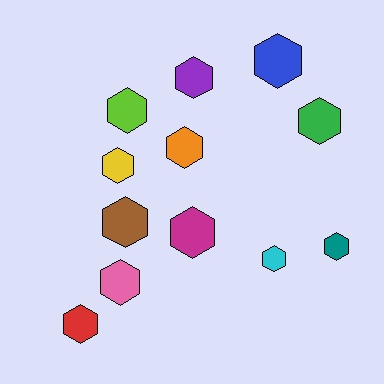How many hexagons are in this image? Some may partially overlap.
There are 12 hexagons.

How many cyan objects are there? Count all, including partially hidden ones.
There is 1 cyan object.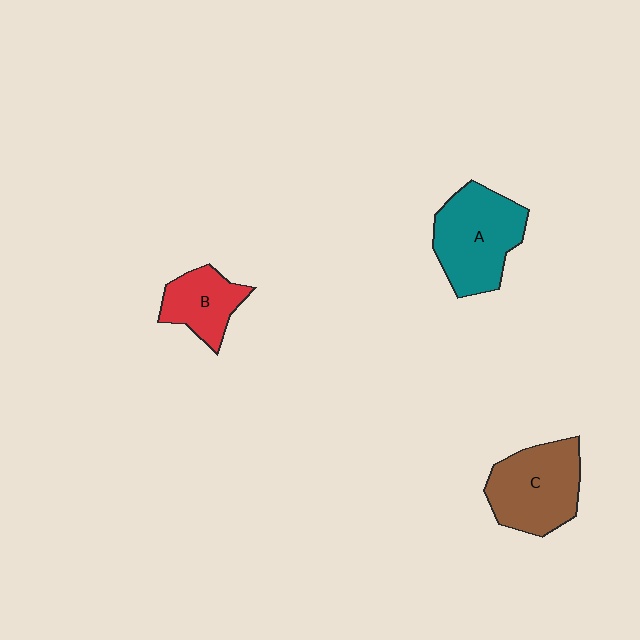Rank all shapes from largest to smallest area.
From largest to smallest: A (teal), C (brown), B (red).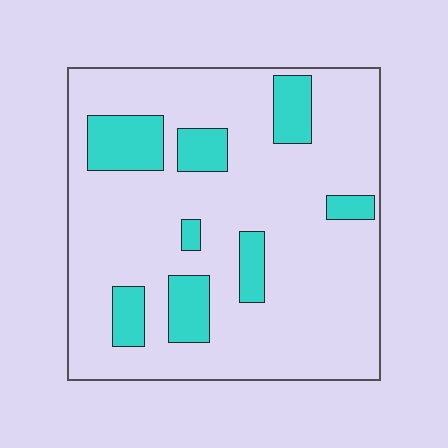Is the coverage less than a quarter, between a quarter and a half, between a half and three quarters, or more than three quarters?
Less than a quarter.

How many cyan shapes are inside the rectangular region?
8.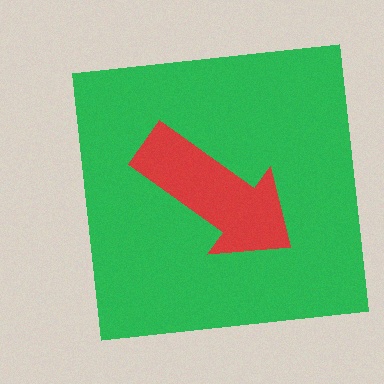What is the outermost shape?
The green square.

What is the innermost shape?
The red arrow.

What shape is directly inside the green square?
The red arrow.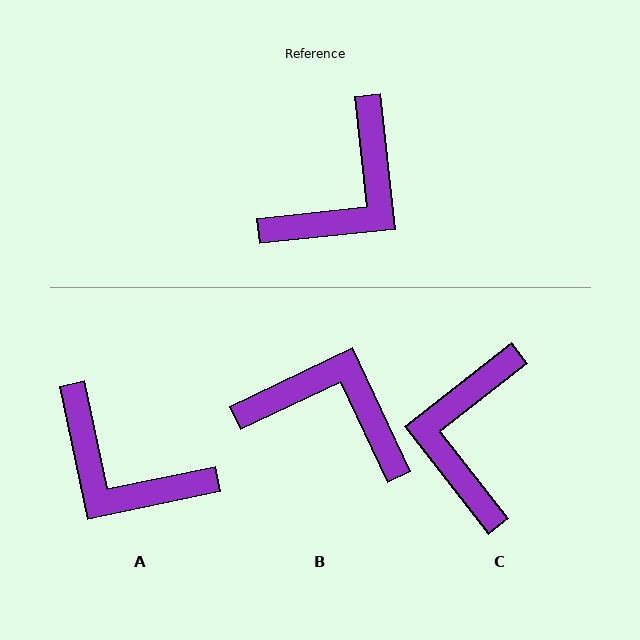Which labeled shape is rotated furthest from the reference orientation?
C, about 148 degrees away.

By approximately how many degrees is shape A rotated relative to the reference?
Approximately 84 degrees clockwise.